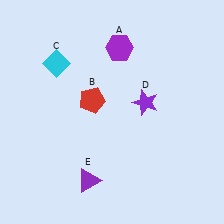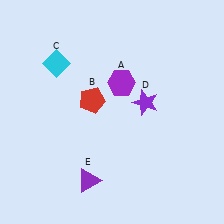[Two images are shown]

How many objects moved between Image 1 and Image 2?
1 object moved between the two images.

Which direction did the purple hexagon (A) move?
The purple hexagon (A) moved down.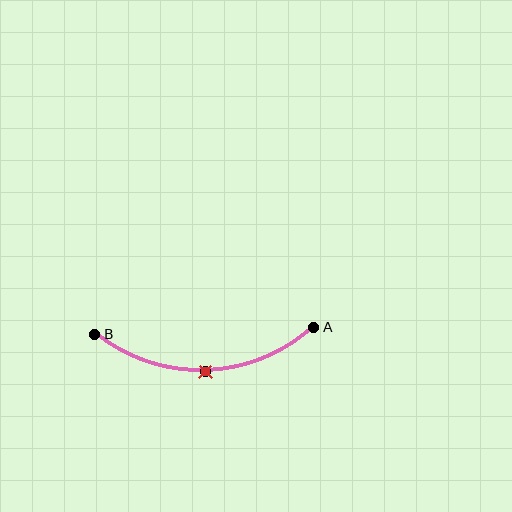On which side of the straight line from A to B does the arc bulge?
The arc bulges below the straight line connecting A and B.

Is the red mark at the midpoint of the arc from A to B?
Yes. The red mark lies on the arc at equal arc-length from both A and B — it is the arc midpoint.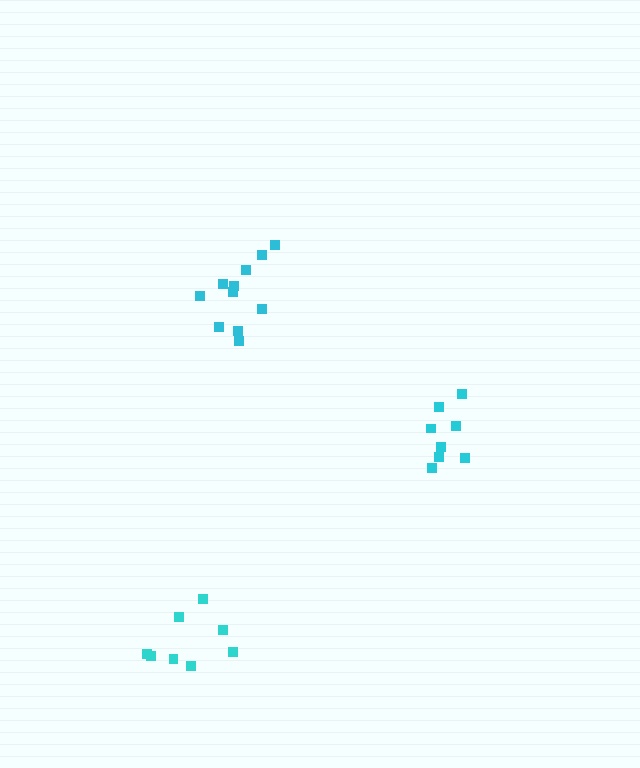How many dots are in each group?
Group 1: 11 dots, Group 2: 8 dots, Group 3: 8 dots (27 total).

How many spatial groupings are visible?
There are 3 spatial groupings.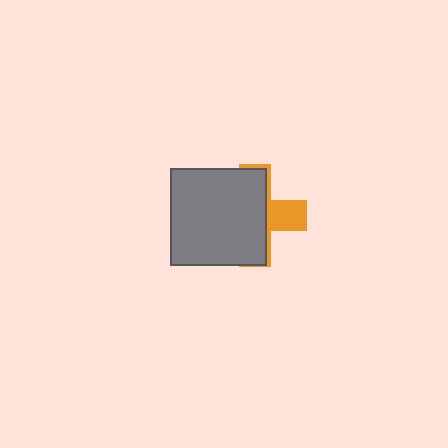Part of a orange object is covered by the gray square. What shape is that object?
It is a cross.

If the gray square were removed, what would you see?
You would see the complete orange cross.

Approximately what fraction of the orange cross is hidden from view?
Roughly 69% of the orange cross is hidden behind the gray square.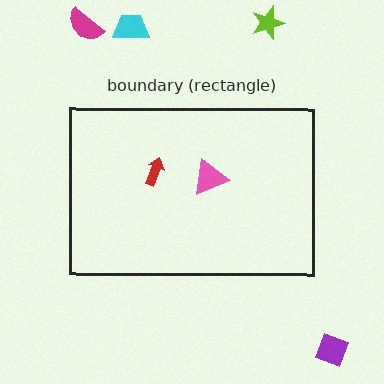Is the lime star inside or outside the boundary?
Outside.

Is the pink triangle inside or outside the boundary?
Inside.